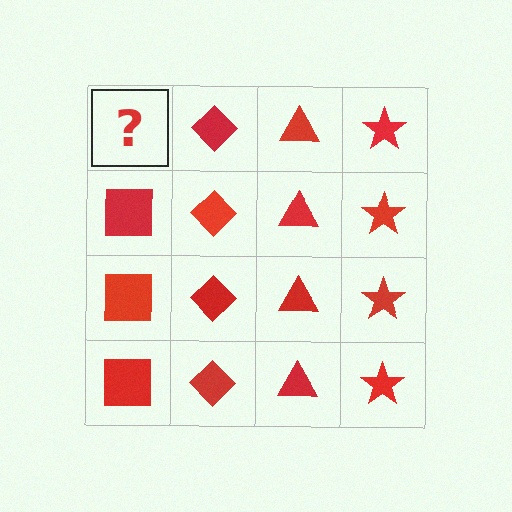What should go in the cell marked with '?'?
The missing cell should contain a red square.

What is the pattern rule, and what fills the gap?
The rule is that each column has a consistent shape. The gap should be filled with a red square.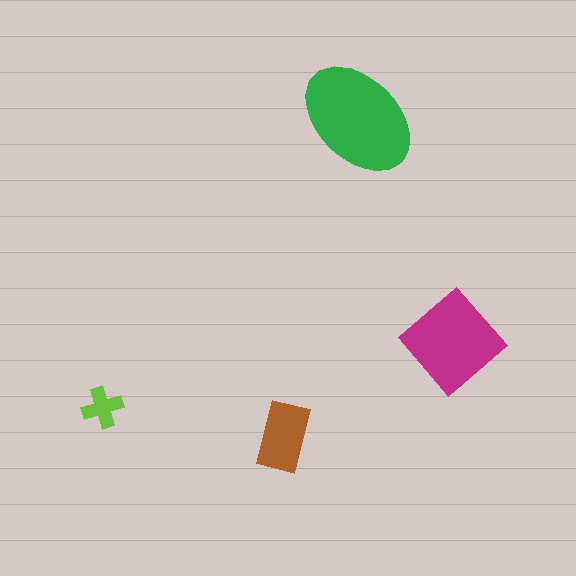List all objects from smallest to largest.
The lime cross, the brown rectangle, the magenta diamond, the green ellipse.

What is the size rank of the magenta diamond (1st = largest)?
2nd.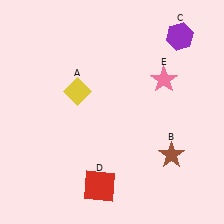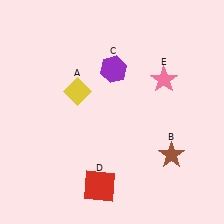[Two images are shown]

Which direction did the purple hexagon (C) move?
The purple hexagon (C) moved left.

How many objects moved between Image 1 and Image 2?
1 object moved between the two images.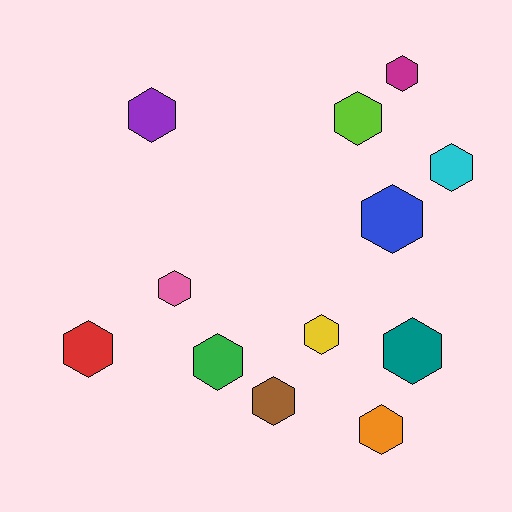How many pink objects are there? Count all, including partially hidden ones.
There is 1 pink object.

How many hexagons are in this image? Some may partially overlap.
There are 12 hexagons.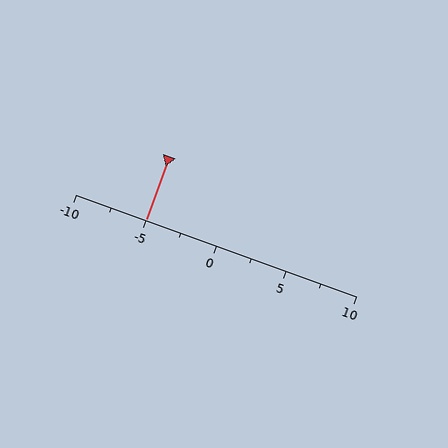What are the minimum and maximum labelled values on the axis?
The axis runs from -10 to 10.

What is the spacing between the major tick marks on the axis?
The major ticks are spaced 5 apart.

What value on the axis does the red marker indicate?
The marker indicates approximately -5.